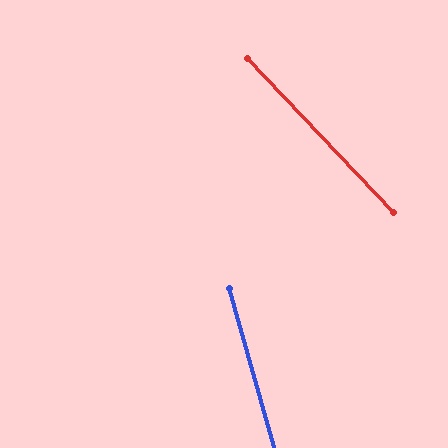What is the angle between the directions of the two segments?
Approximately 28 degrees.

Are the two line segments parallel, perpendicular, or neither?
Neither parallel nor perpendicular — they differ by about 28°.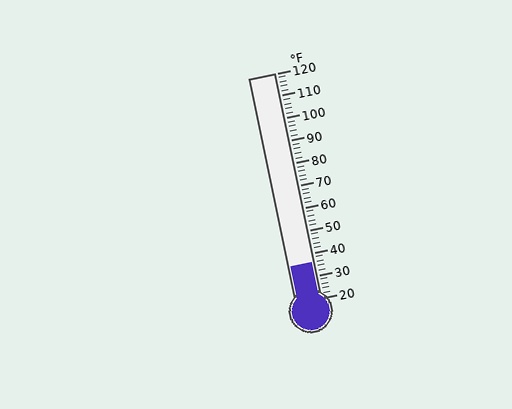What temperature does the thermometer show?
The thermometer shows approximately 36°F.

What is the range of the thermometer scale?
The thermometer scale ranges from 20°F to 120°F.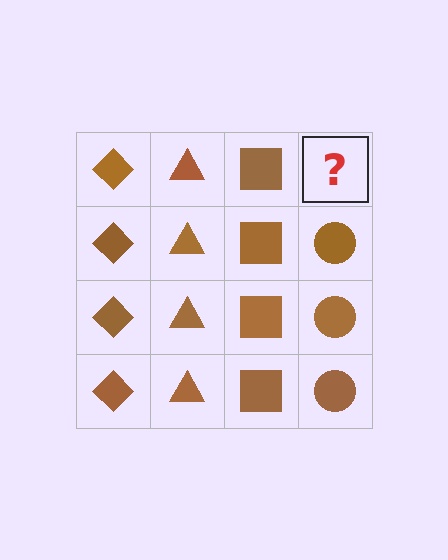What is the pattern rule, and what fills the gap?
The rule is that each column has a consistent shape. The gap should be filled with a brown circle.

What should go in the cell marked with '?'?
The missing cell should contain a brown circle.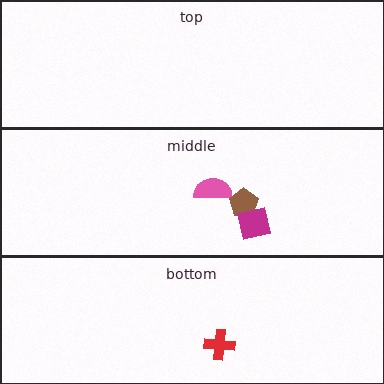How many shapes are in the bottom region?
1.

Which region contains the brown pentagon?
The middle region.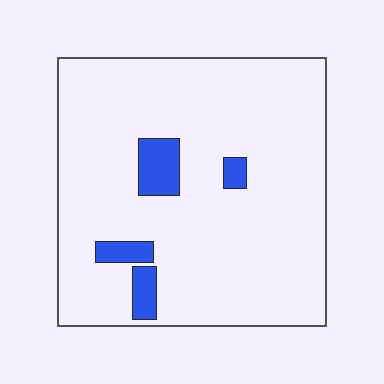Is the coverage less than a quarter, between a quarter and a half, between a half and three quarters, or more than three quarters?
Less than a quarter.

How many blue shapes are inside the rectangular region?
4.